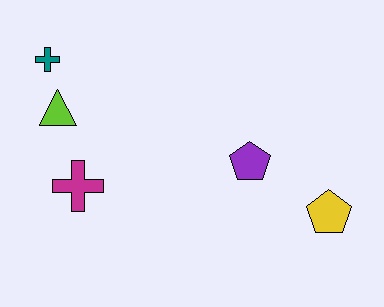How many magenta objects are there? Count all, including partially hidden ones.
There is 1 magenta object.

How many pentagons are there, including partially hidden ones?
There are 2 pentagons.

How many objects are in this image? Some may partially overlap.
There are 5 objects.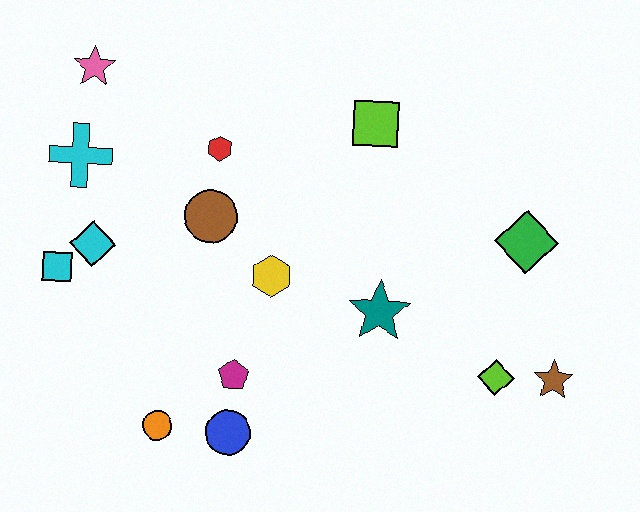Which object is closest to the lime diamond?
The brown star is closest to the lime diamond.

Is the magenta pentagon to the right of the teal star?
No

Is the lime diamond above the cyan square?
No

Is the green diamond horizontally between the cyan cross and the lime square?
No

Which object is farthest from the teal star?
The pink star is farthest from the teal star.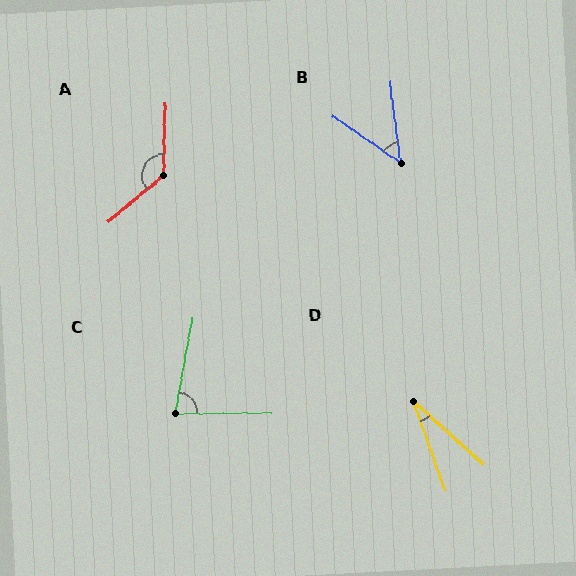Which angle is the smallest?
D, at approximately 28 degrees.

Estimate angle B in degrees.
Approximately 48 degrees.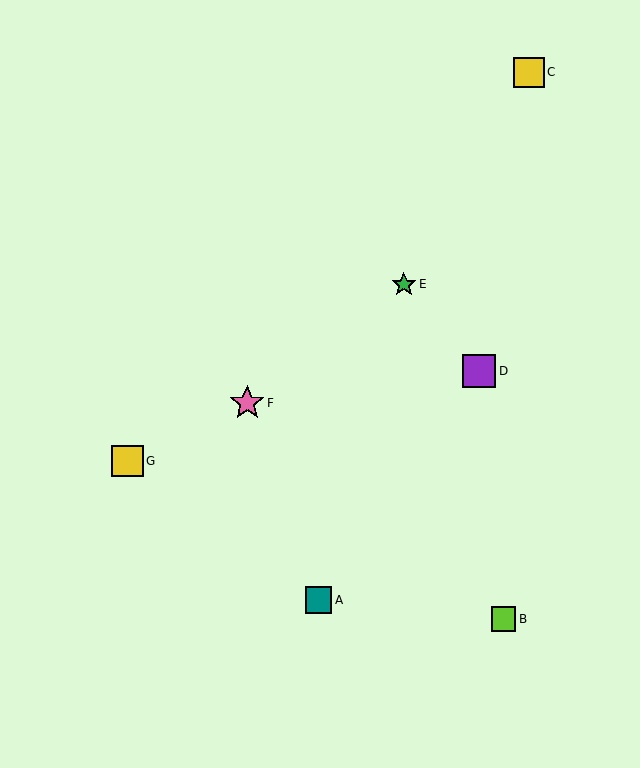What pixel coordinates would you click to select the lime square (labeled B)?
Click at (503, 619) to select the lime square B.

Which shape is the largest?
The pink star (labeled F) is the largest.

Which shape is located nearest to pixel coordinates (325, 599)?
The teal square (labeled A) at (319, 600) is nearest to that location.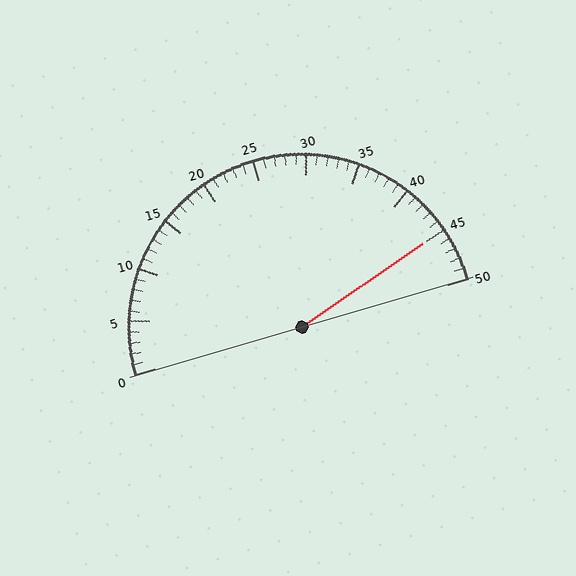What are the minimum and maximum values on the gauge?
The gauge ranges from 0 to 50.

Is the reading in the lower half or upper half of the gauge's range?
The reading is in the upper half of the range (0 to 50).